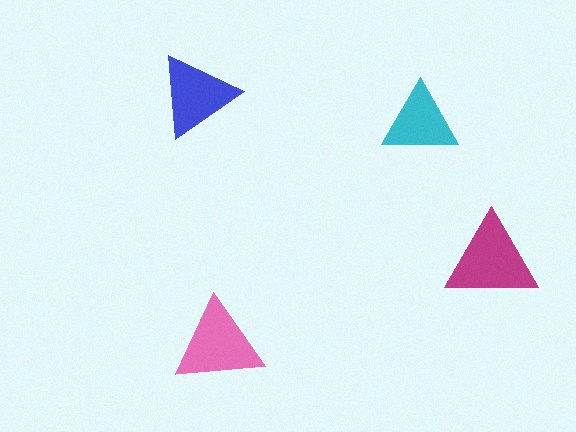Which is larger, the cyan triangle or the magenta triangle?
The magenta one.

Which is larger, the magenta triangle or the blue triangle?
The magenta one.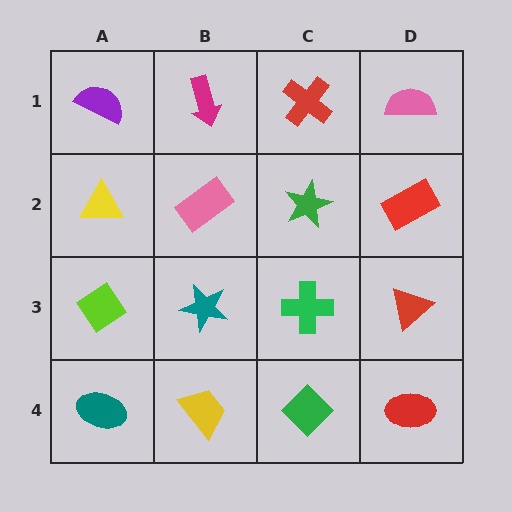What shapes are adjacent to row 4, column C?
A green cross (row 3, column C), a yellow trapezoid (row 4, column B), a red ellipse (row 4, column D).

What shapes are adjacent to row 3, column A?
A yellow triangle (row 2, column A), a teal ellipse (row 4, column A), a teal star (row 3, column B).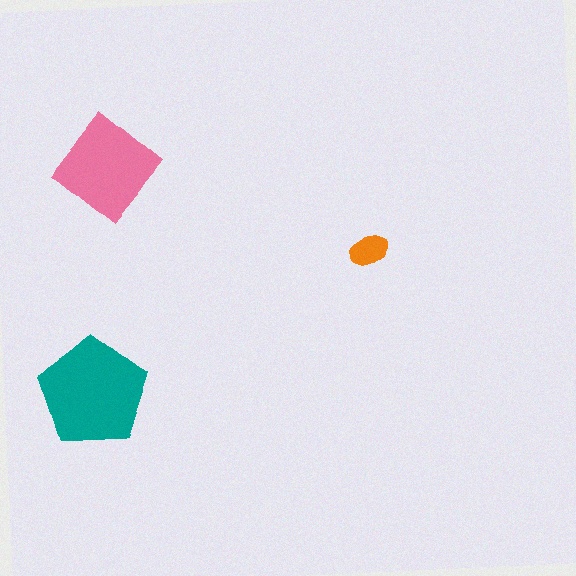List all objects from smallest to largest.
The orange ellipse, the pink diamond, the teal pentagon.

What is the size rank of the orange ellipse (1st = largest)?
3rd.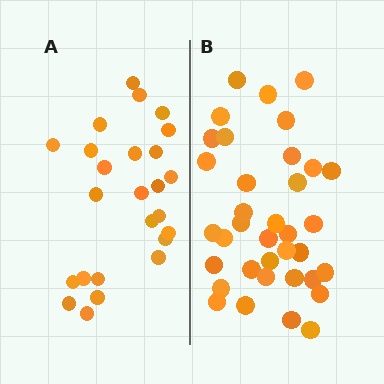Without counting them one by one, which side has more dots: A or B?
Region B (the right region) has more dots.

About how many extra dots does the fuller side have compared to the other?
Region B has roughly 12 or so more dots than region A.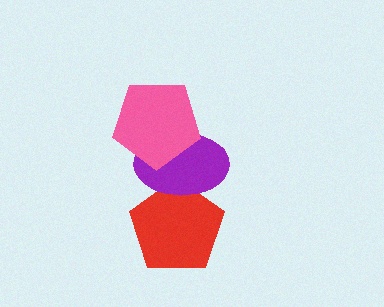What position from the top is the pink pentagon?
The pink pentagon is 1st from the top.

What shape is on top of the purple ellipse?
The pink pentagon is on top of the purple ellipse.